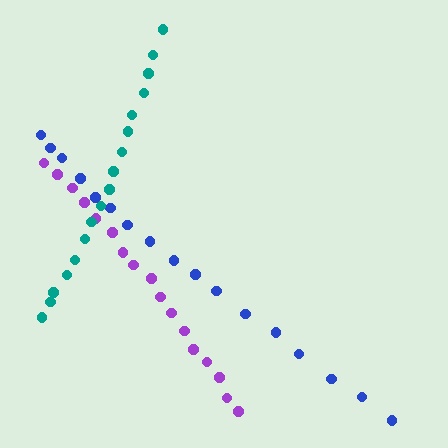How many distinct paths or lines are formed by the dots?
There are 3 distinct paths.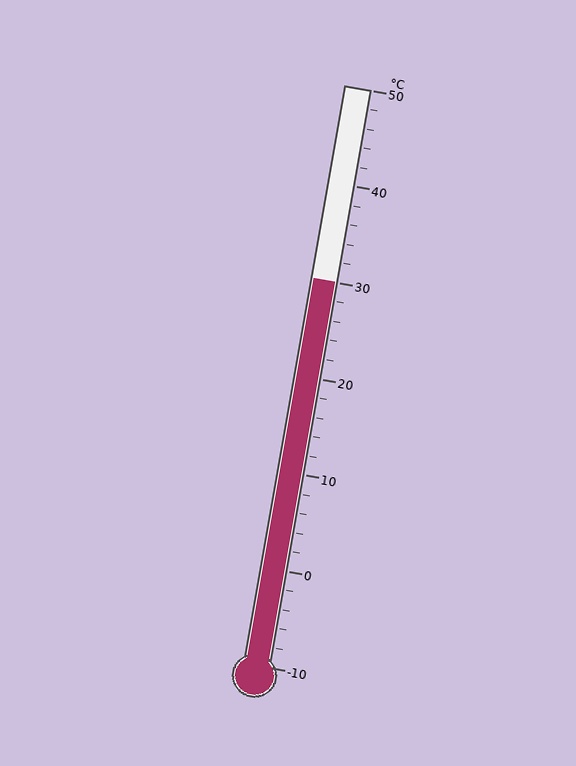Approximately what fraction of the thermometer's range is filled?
The thermometer is filled to approximately 65% of its range.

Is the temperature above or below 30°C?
The temperature is at 30°C.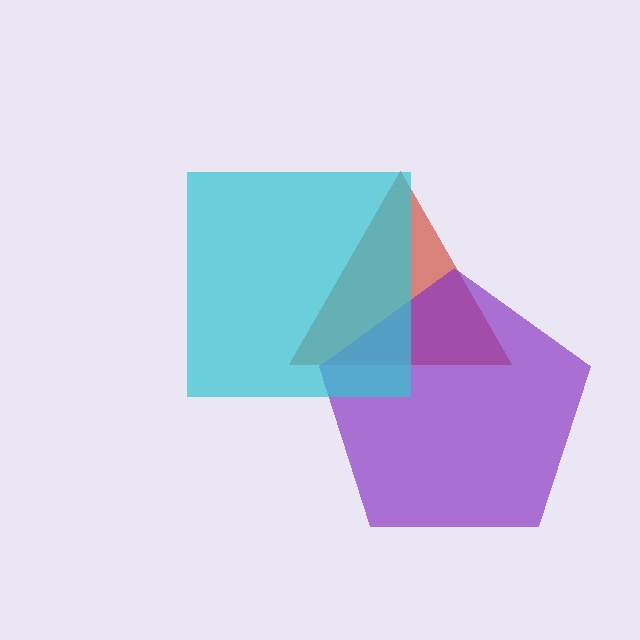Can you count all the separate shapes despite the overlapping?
Yes, there are 3 separate shapes.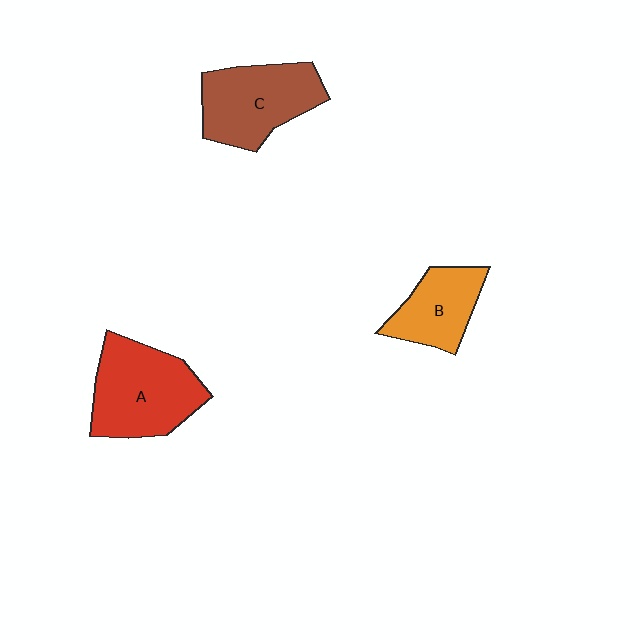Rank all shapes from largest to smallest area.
From largest to smallest: A (red), C (brown), B (orange).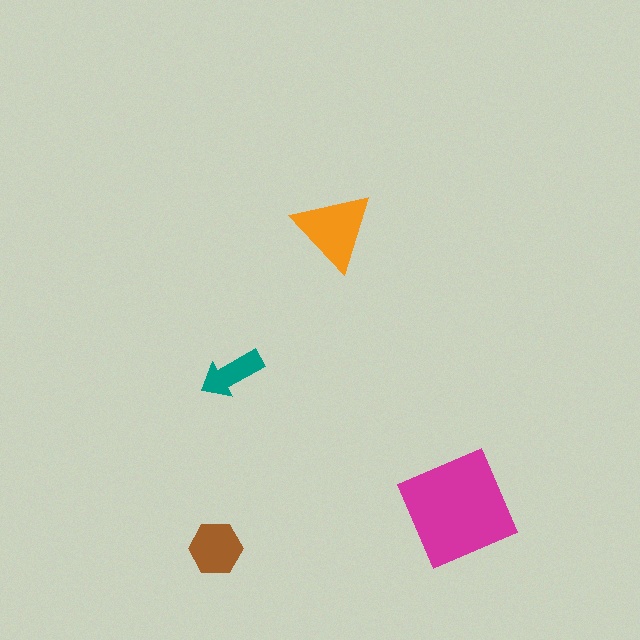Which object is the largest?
The magenta square.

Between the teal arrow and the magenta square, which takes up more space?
The magenta square.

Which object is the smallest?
The teal arrow.